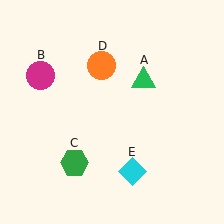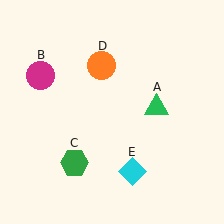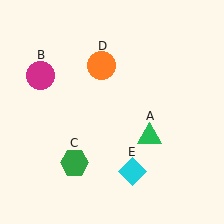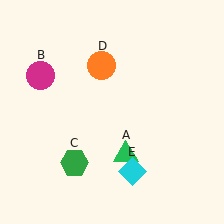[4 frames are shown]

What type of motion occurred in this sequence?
The green triangle (object A) rotated clockwise around the center of the scene.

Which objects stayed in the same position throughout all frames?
Magenta circle (object B) and green hexagon (object C) and orange circle (object D) and cyan diamond (object E) remained stationary.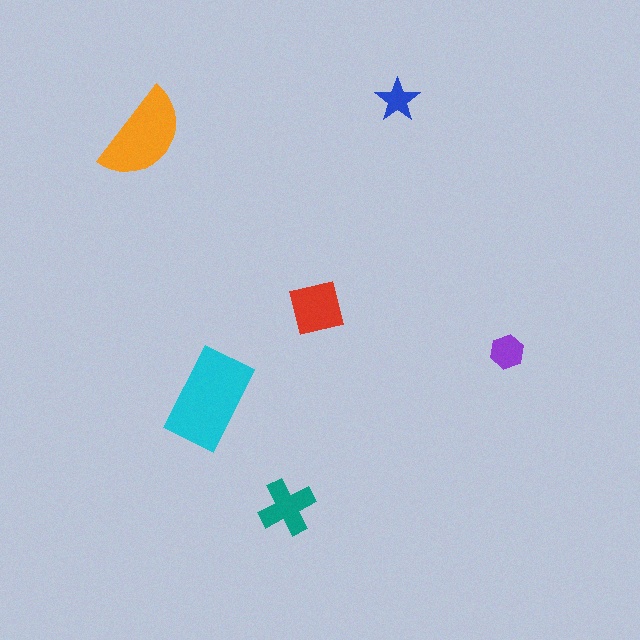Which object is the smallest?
The blue star.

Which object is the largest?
The cyan rectangle.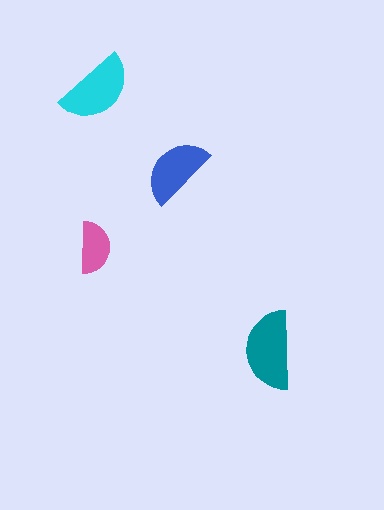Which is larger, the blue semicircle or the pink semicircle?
The blue one.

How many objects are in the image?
There are 4 objects in the image.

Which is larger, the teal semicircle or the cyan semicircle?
The teal one.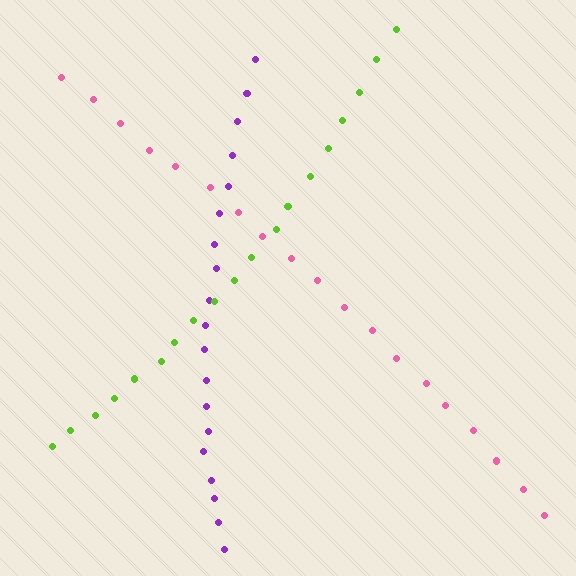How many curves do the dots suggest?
There are 3 distinct paths.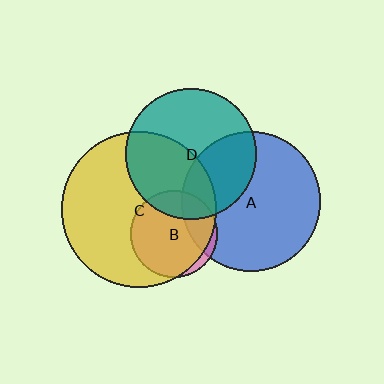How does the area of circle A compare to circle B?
Approximately 2.6 times.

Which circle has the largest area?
Circle C (yellow).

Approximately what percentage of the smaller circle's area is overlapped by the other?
Approximately 25%.